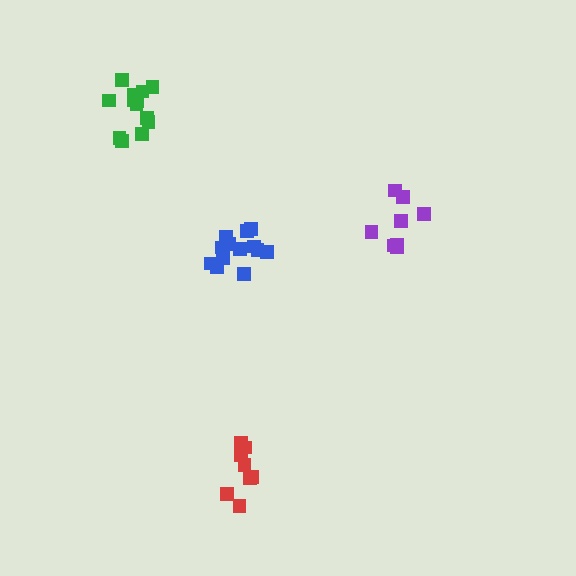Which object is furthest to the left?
The green cluster is leftmost.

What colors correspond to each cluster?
The clusters are colored: purple, blue, red, green.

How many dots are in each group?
Group 1: 8 dots, Group 2: 13 dots, Group 3: 8 dots, Group 4: 13 dots (42 total).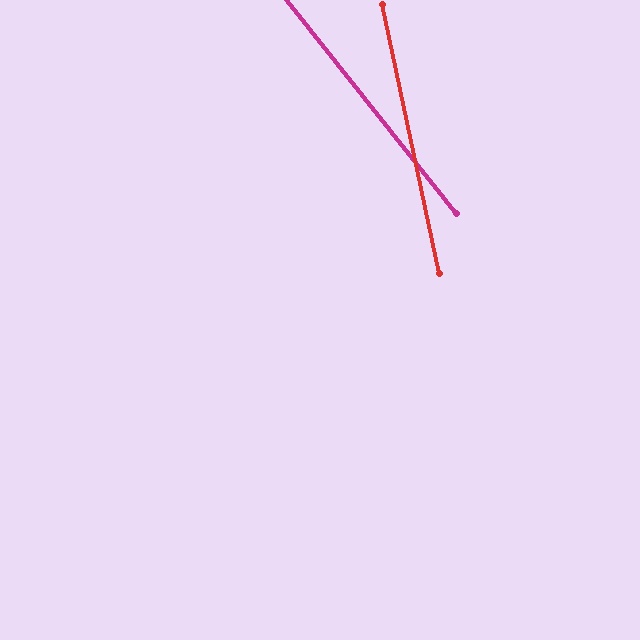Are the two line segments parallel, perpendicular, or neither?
Neither parallel nor perpendicular — they differ by about 26°.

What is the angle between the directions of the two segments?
Approximately 26 degrees.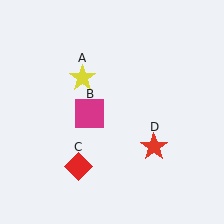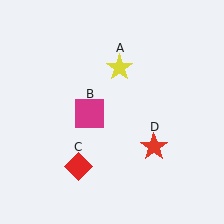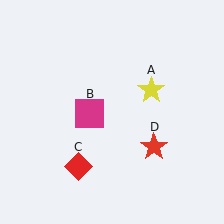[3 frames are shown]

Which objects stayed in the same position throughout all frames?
Magenta square (object B) and red diamond (object C) and red star (object D) remained stationary.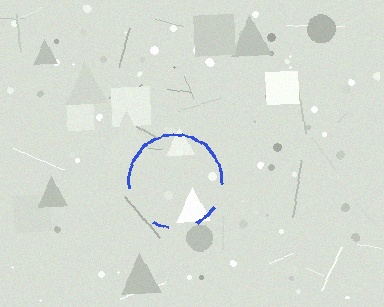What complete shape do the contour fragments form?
The contour fragments form a circle.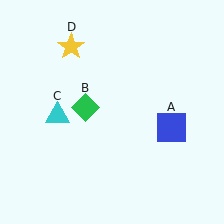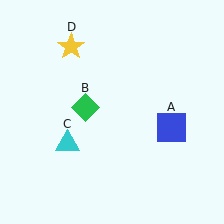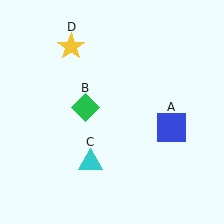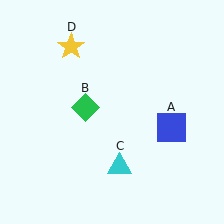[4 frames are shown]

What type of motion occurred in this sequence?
The cyan triangle (object C) rotated counterclockwise around the center of the scene.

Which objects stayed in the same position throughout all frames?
Blue square (object A) and green diamond (object B) and yellow star (object D) remained stationary.